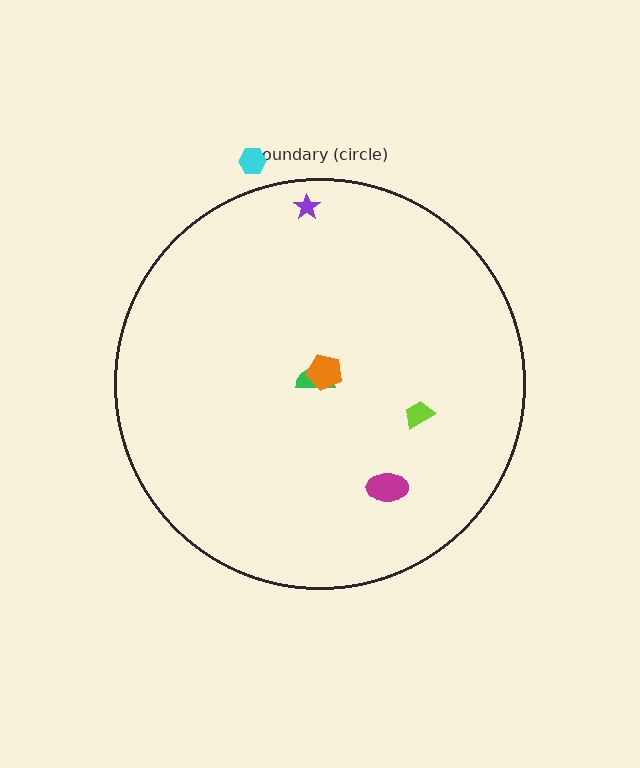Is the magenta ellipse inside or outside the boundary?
Inside.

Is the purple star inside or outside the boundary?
Inside.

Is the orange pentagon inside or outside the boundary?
Inside.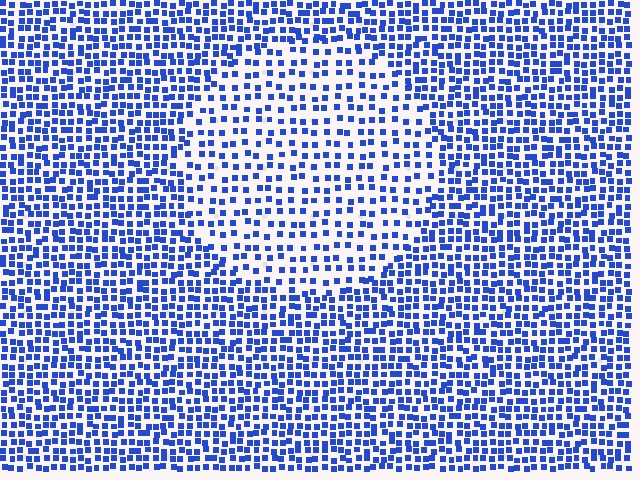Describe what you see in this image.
The image contains small blue elements arranged at two different densities. A circle-shaped region is visible where the elements are less densely packed than the surrounding area.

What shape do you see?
I see a circle.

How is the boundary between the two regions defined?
The boundary is defined by a change in element density (approximately 1.9x ratio). All elements are the same color, size, and shape.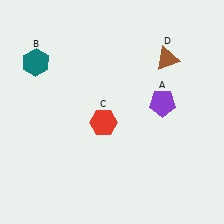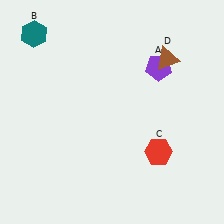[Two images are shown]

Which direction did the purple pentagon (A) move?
The purple pentagon (A) moved up.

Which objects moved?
The objects that moved are: the purple pentagon (A), the teal hexagon (B), the red hexagon (C).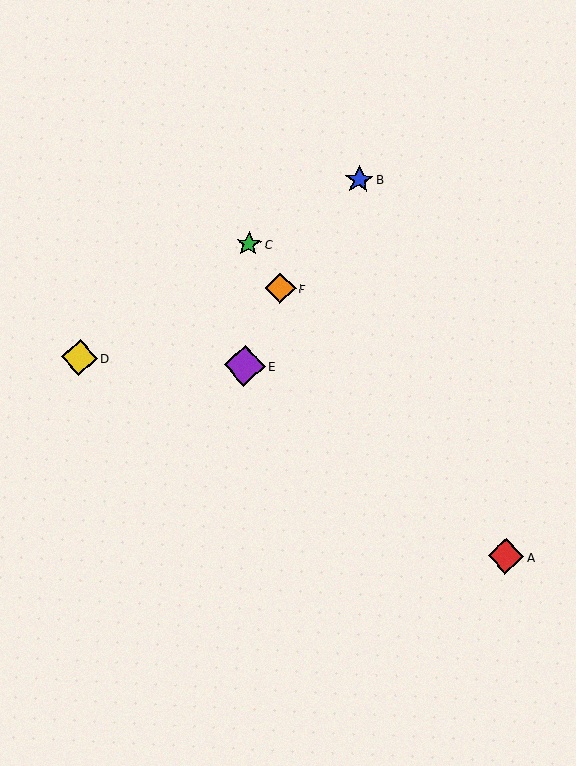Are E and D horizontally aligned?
Yes, both are at y≈366.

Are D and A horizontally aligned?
No, D is at y≈358 and A is at y≈556.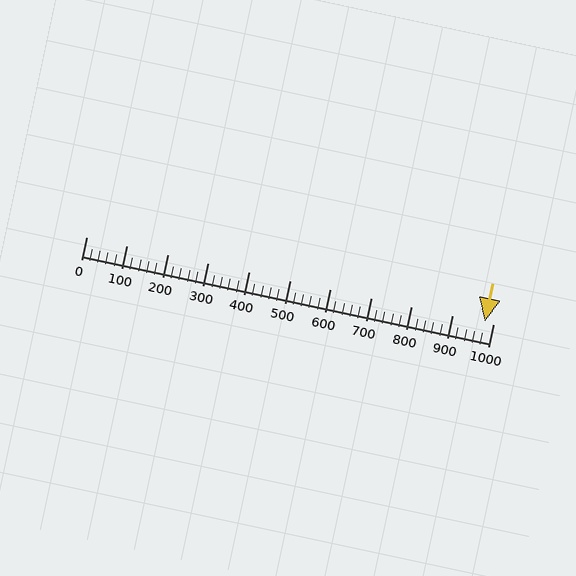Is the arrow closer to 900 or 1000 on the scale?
The arrow is closer to 1000.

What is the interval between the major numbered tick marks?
The major tick marks are spaced 100 units apart.